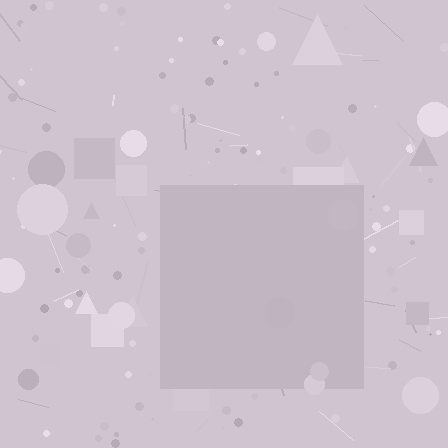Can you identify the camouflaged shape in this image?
The camouflaged shape is a square.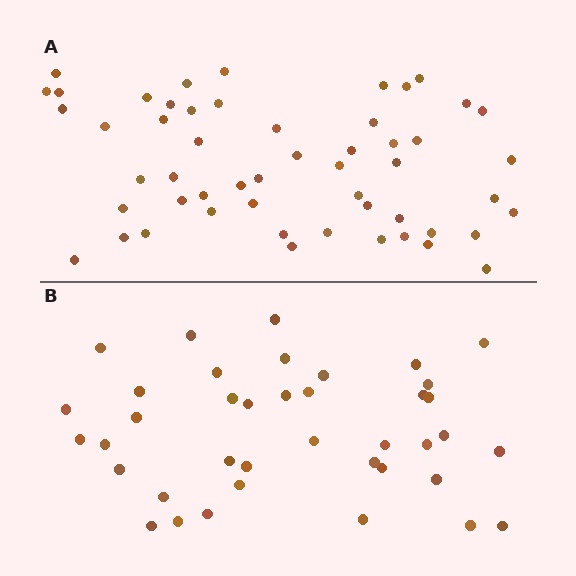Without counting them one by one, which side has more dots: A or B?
Region A (the top region) has more dots.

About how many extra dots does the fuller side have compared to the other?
Region A has approximately 15 more dots than region B.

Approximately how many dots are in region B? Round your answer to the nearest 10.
About 40 dots. (The exact count is 39, which rounds to 40.)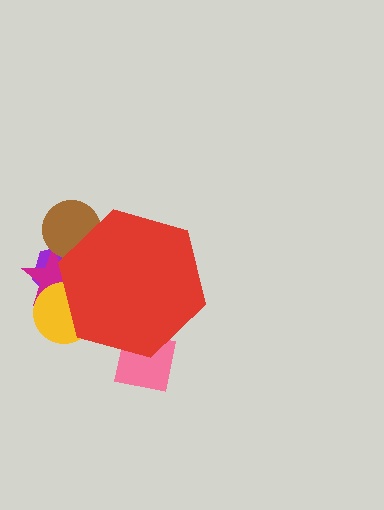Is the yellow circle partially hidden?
Yes, the yellow circle is partially hidden behind the red hexagon.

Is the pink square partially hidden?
Yes, the pink square is partially hidden behind the red hexagon.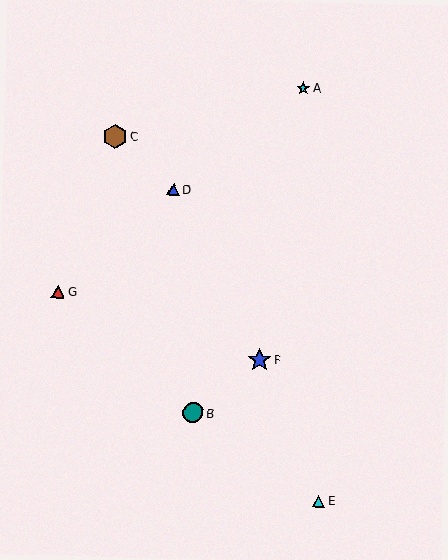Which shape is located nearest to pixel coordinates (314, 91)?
The cyan star (labeled A) at (303, 88) is nearest to that location.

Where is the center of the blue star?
The center of the blue star is at (259, 360).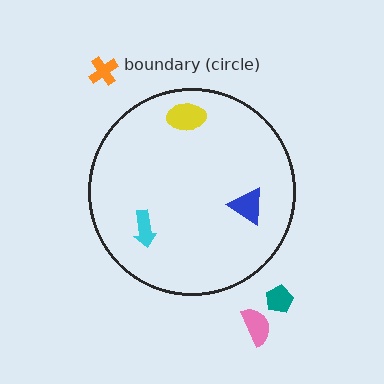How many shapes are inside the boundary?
3 inside, 3 outside.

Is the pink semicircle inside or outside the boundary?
Outside.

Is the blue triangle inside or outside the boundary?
Inside.